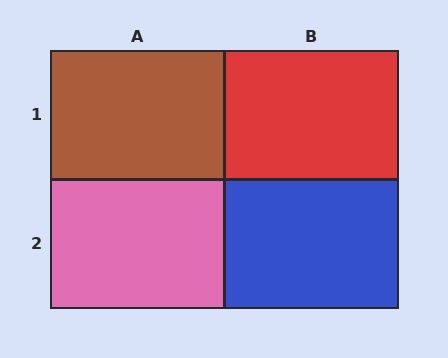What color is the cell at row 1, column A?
Brown.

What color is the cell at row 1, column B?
Red.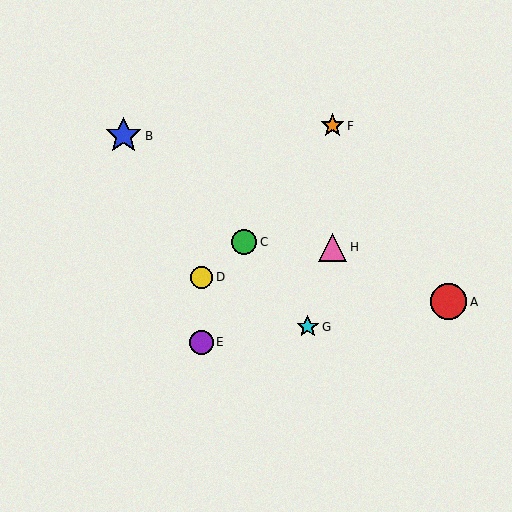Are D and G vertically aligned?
No, D is at x≈202 and G is at x≈308.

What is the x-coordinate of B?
Object B is at x≈123.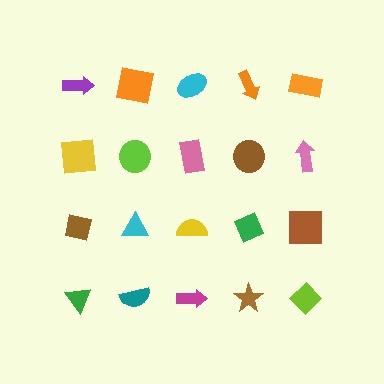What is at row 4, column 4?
A brown star.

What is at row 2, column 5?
A pink arrow.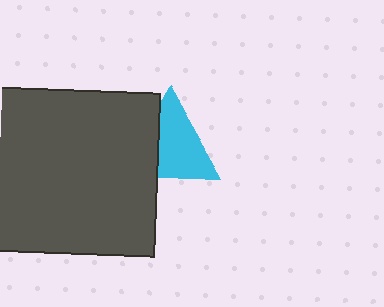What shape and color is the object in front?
The object in front is a dark gray square.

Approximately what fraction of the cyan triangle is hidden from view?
Roughly 35% of the cyan triangle is hidden behind the dark gray square.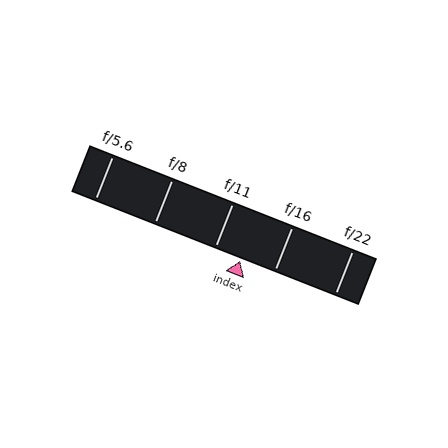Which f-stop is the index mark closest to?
The index mark is closest to f/11.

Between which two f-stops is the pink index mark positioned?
The index mark is between f/11 and f/16.